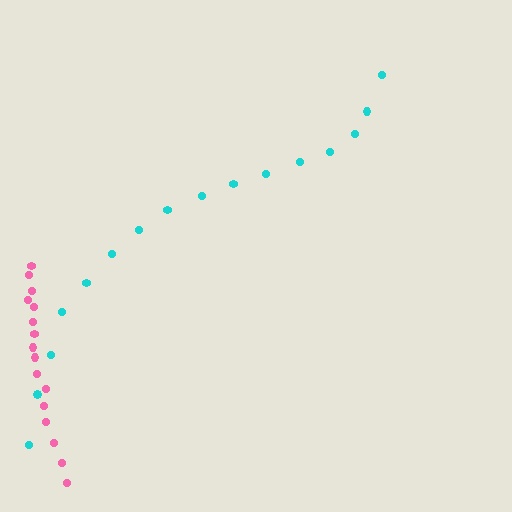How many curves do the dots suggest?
There are 2 distinct paths.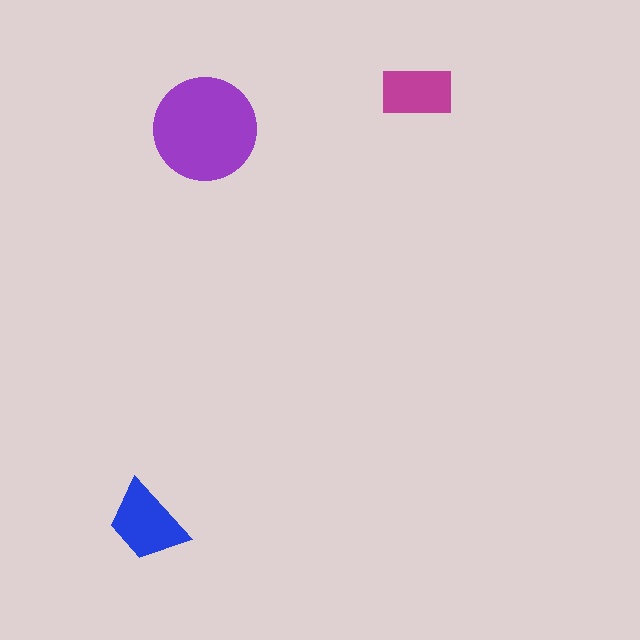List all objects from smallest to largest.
The magenta rectangle, the blue trapezoid, the purple circle.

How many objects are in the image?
There are 3 objects in the image.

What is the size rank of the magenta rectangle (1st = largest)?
3rd.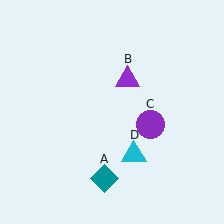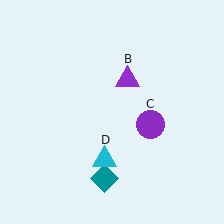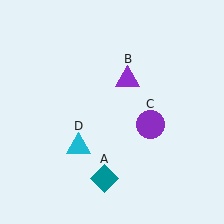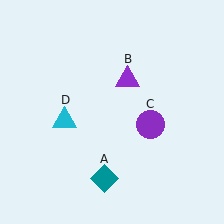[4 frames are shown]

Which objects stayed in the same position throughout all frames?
Teal diamond (object A) and purple triangle (object B) and purple circle (object C) remained stationary.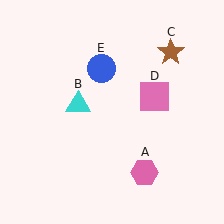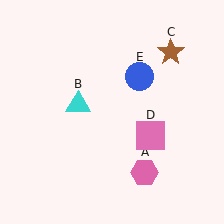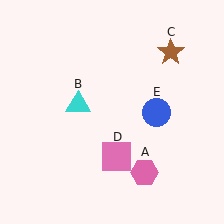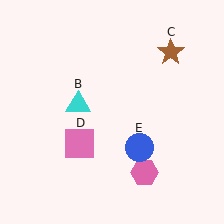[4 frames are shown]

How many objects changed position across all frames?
2 objects changed position: pink square (object D), blue circle (object E).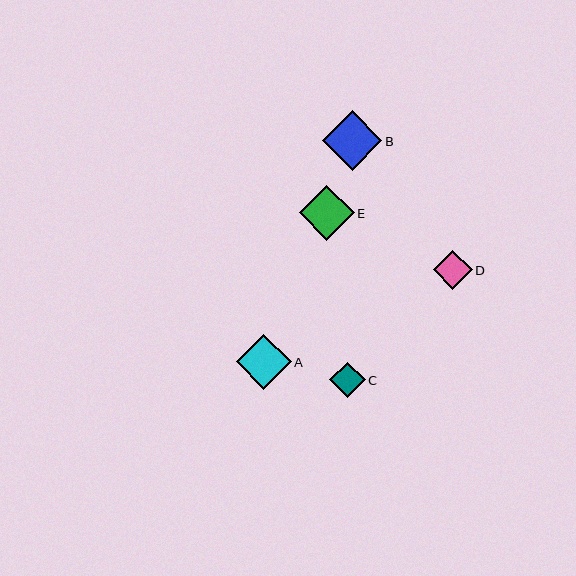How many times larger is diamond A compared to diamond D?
Diamond A is approximately 1.4 times the size of diamond D.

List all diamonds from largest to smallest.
From largest to smallest: B, A, E, D, C.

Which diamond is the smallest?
Diamond C is the smallest with a size of approximately 35 pixels.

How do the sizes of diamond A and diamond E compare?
Diamond A and diamond E are approximately the same size.